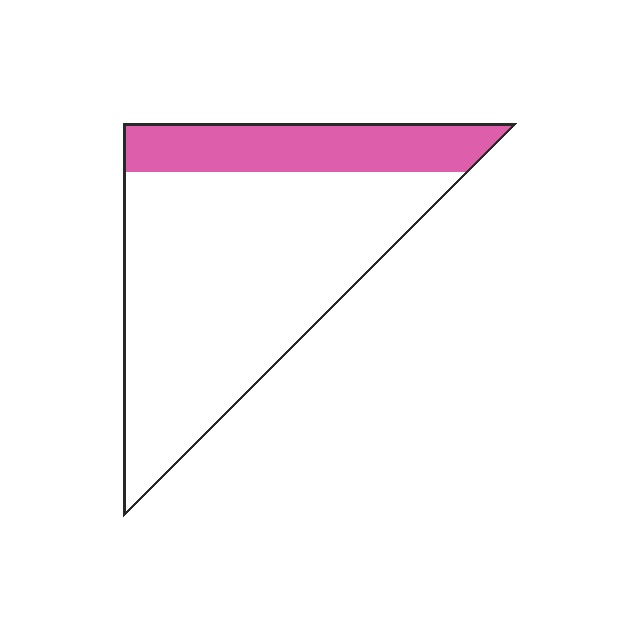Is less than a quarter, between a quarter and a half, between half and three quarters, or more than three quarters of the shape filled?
Less than a quarter.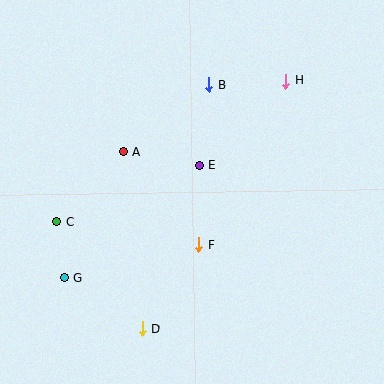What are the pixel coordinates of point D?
Point D is at (142, 329).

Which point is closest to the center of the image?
Point E at (199, 165) is closest to the center.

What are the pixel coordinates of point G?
Point G is at (64, 278).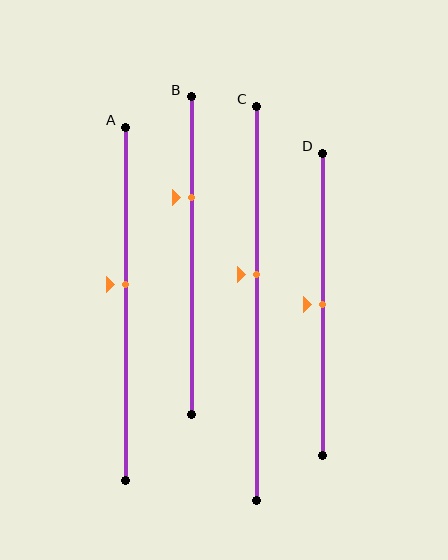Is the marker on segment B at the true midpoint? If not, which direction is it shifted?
No, the marker on segment B is shifted upward by about 18% of the segment length.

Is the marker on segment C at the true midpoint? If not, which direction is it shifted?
No, the marker on segment C is shifted upward by about 7% of the segment length.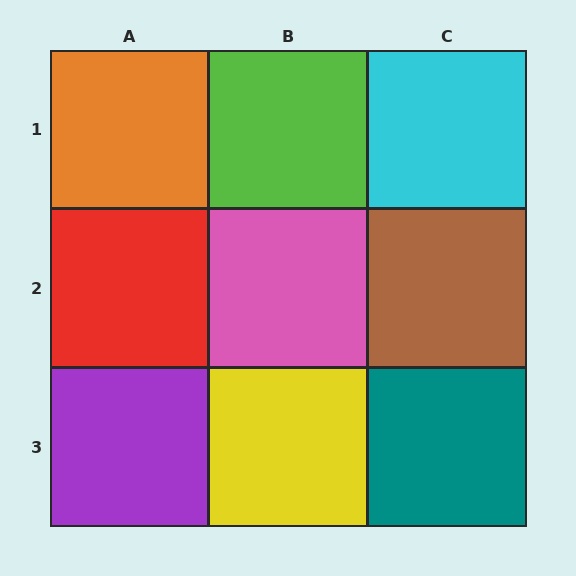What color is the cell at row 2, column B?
Pink.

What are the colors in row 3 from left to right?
Purple, yellow, teal.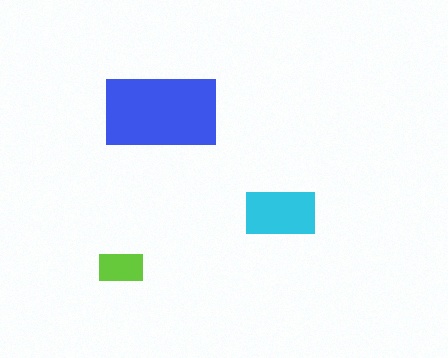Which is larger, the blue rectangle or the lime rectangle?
The blue one.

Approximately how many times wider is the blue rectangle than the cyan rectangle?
About 1.5 times wider.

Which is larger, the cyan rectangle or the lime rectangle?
The cyan one.